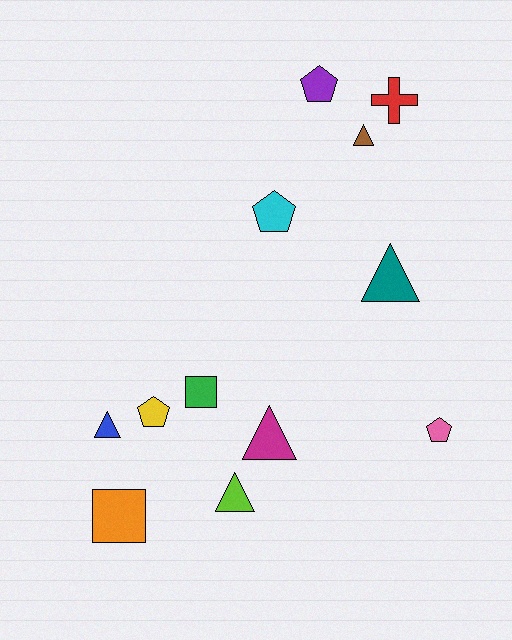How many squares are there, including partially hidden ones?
There are 2 squares.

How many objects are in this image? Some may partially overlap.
There are 12 objects.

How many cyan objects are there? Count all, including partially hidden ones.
There is 1 cyan object.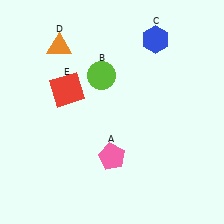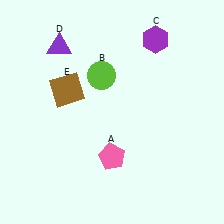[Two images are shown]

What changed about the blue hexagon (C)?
In Image 1, C is blue. In Image 2, it changed to purple.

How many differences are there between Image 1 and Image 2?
There are 3 differences between the two images.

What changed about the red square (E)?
In Image 1, E is red. In Image 2, it changed to brown.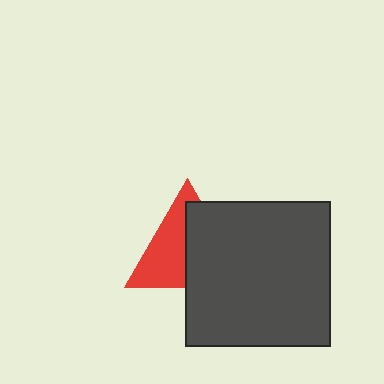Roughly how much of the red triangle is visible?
About half of it is visible (roughly 50%).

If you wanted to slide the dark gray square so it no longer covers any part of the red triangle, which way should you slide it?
Slide it right — that is the most direct way to separate the two shapes.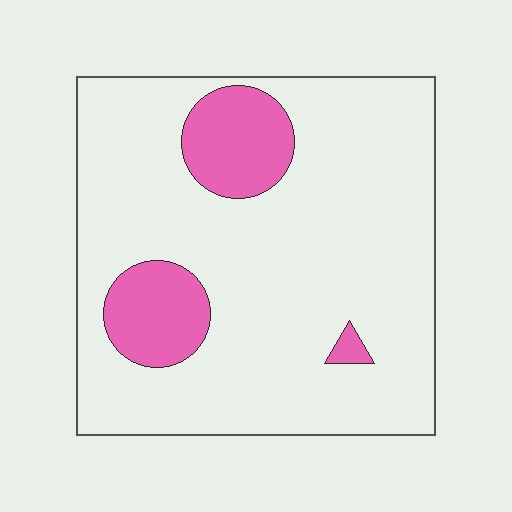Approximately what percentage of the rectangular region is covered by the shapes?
Approximately 15%.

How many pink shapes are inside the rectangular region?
3.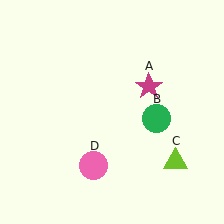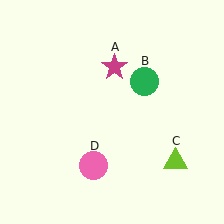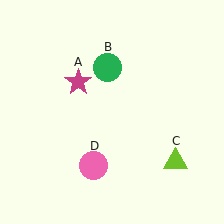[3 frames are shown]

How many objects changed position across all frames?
2 objects changed position: magenta star (object A), green circle (object B).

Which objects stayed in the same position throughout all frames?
Lime triangle (object C) and pink circle (object D) remained stationary.